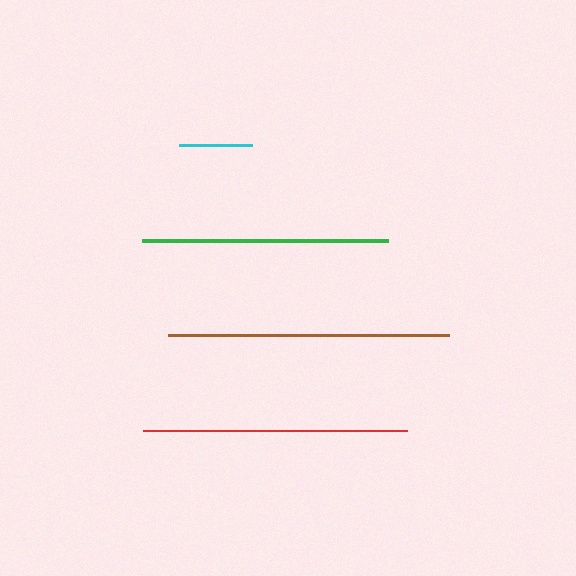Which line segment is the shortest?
The cyan line is the shortest at approximately 74 pixels.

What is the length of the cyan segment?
The cyan segment is approximately 74 pixels long.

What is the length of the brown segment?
The brown segment is approximately 281 pixels long.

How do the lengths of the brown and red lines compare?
The brown and red lines are approximately the same length.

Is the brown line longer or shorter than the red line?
The brown line is longer than the red line.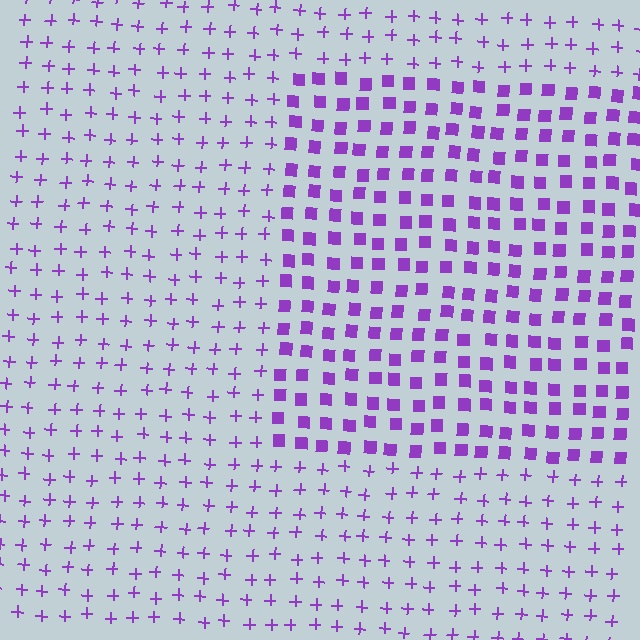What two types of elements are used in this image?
The image uses squares inside the rectangle region and plus signs outside it.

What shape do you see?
I see a rectangle.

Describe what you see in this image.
The image is filled with small purple elements arranged in a uniform grid. A rectangle-shaped region contains squares, while the surrounding area contains plus signs. The boundary is defined purely by the change in element shape.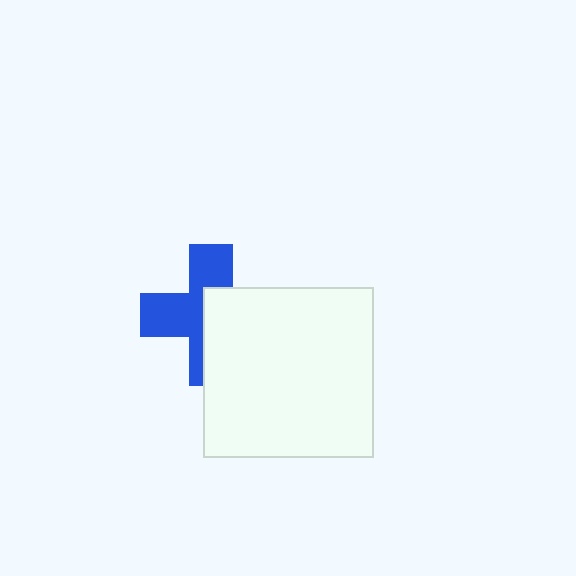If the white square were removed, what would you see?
You would see the complete blue cross.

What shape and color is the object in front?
The object in front is a white square.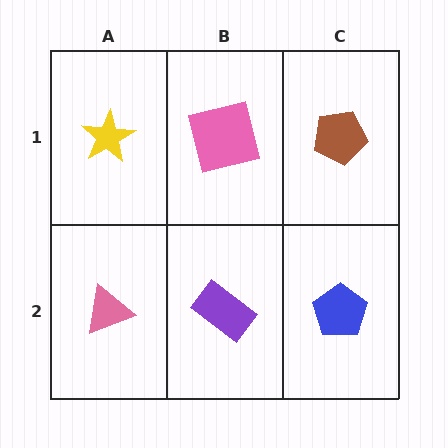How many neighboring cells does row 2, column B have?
3.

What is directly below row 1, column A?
A pink triangle.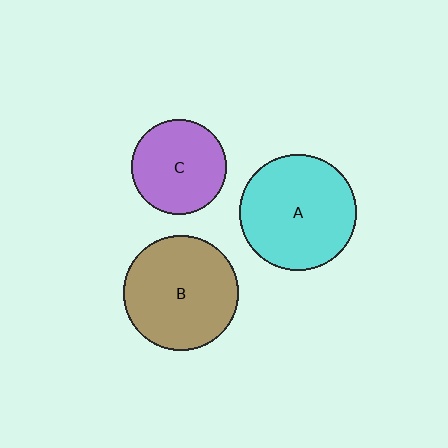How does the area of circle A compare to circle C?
Approximately 1.5 times.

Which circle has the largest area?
Circle A (cyan).